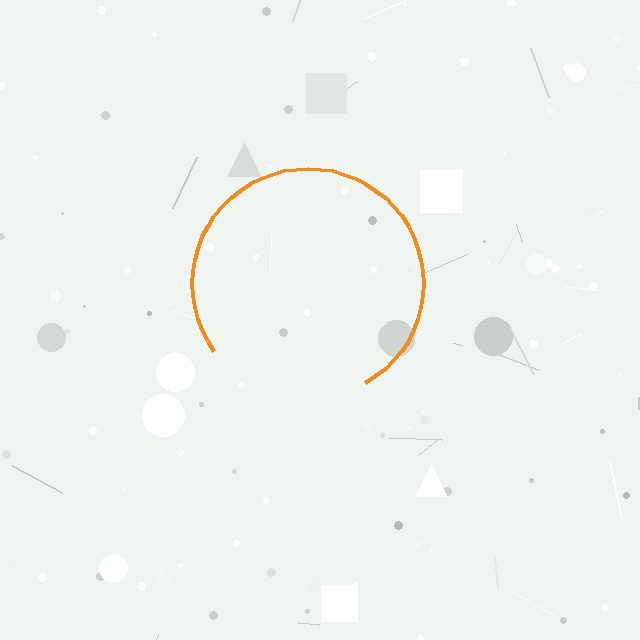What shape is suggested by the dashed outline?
The dashed outline suggests a circle.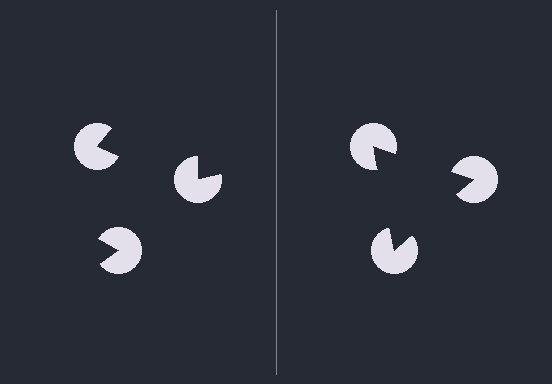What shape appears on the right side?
An illusory triangle.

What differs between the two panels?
The pac-man discs are positioned identically on both sides; only the wedge orientations differ. On the right they align to a triangle; on the left they are misaligned.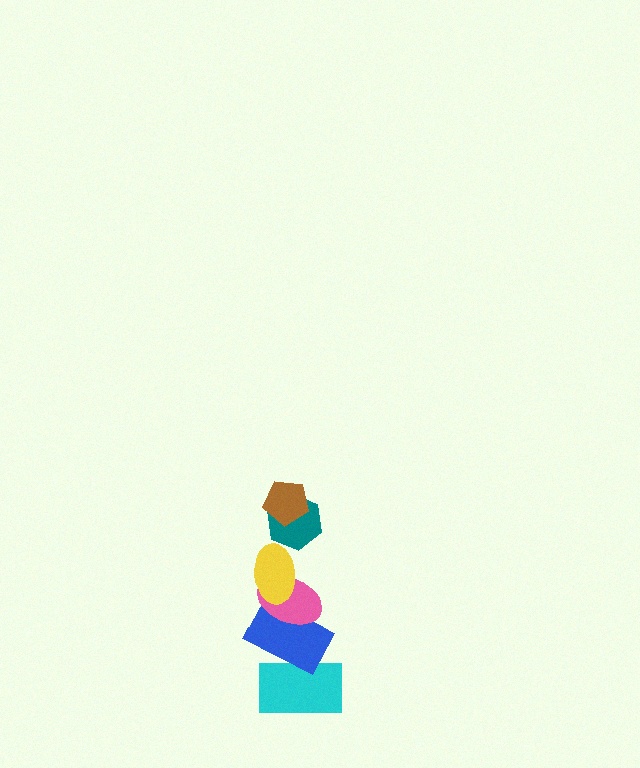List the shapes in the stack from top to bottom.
From top to bottom: the brown pentagon, the teal hexagon, the yellow ellipse, the pink ellipse, the blue rectangle, the cyan rectangle.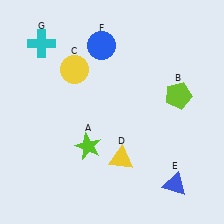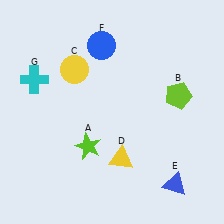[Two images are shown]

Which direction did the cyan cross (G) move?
The cyan cross (G) moved down.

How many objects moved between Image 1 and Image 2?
1 object moved between the two images.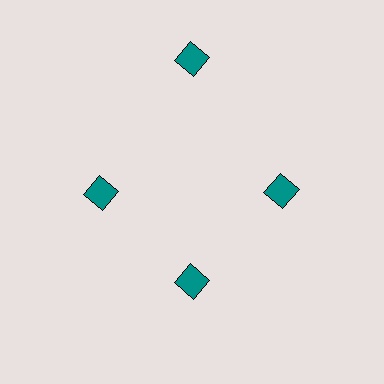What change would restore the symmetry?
The symmetry would be restored by moving it inward, back onto the ring so that all 4 diamonds sit at equal angles and equal distance from the center.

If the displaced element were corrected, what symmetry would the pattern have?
It would have 4-fold rotational symmetry — the pattern would map onto itself every 90 degrees.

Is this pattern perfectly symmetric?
No. The 4 teal diamonds are arranged in a ring, but one element near the 12 o'clock position is pushed outward from the center, breaking the 4-fold rotational symmetry.